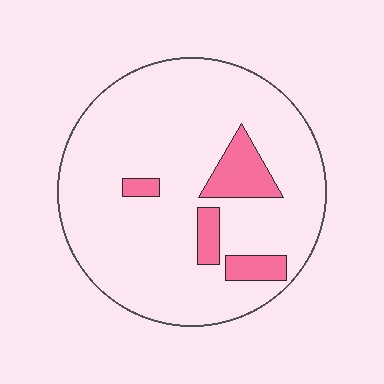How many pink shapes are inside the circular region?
4.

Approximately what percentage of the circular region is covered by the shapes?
Approximately 10%.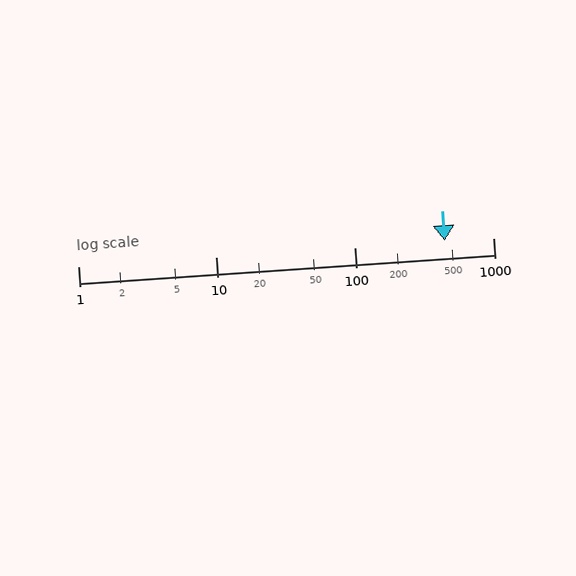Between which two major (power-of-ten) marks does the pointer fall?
The pointer is between 100 and 1000.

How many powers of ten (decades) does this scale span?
The scale spans 3 decades, from 1 to 1000.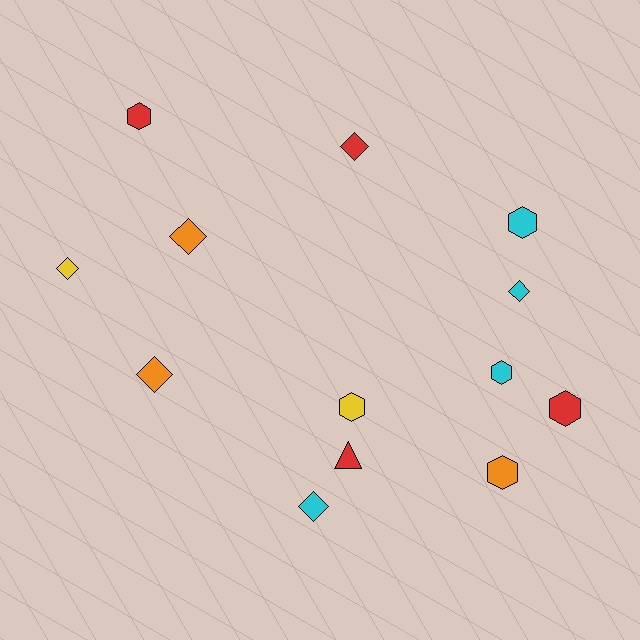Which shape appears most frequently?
Diamond, with 6 objects.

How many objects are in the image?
There are 13 objects.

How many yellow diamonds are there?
There is 1 yellow diamond.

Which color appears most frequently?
Red, with 4 objects.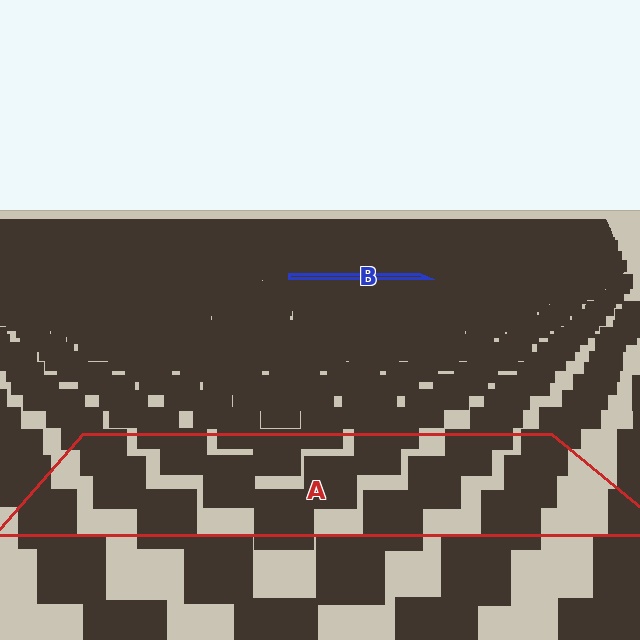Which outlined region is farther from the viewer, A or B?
Region B is farther from the viewer — the texture elements inside it appear smaller and more densely packed.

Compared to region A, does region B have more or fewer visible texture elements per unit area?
Region B has more texture elements per unit area — they are packed more densely because it is farther away.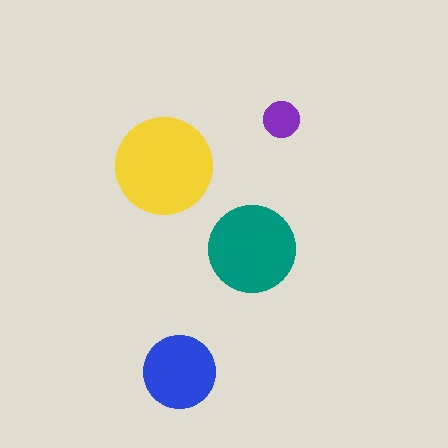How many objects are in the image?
There are 4 objects in the image.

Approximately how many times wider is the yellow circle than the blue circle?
About 1.5 times wider.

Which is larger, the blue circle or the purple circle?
The blue one.